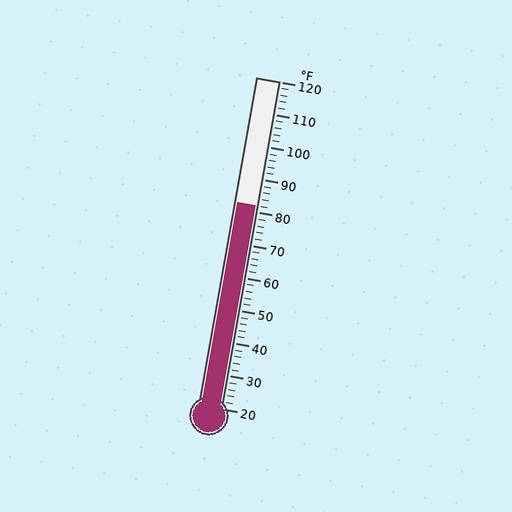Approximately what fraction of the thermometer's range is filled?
The thermometer is filled to approximately 60% of its range.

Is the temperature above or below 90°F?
The temperature is below 90°F.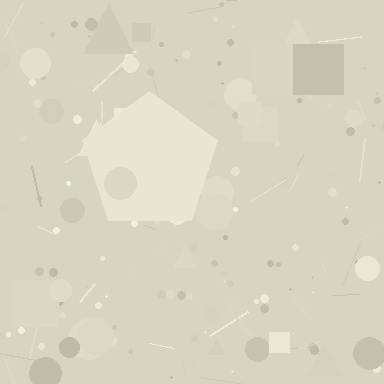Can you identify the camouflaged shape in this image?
The camouflaged shape is a pentagon.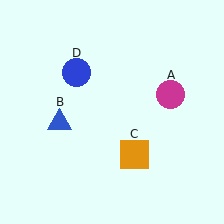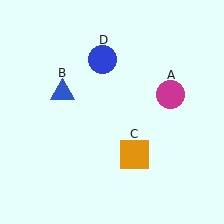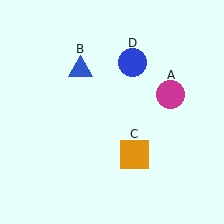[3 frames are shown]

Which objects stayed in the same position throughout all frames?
Magenta circle (object A) and orange square (object C) remained stationary.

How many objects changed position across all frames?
2 objects changed position: blue triangle (object B), blue circle (object D).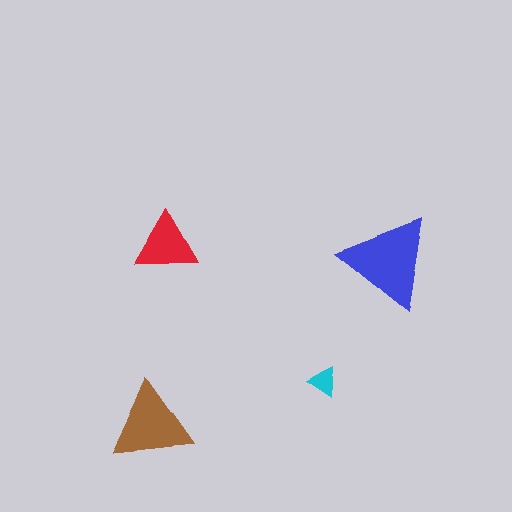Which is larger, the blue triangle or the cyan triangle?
The blue one.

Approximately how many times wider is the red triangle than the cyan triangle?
About 2 times wider.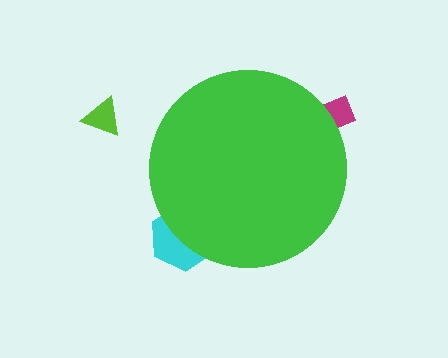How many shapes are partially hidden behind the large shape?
2 shapes are partially hidden.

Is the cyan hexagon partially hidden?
Yes, the cyan hexagon is partially hidden behind the green circle.